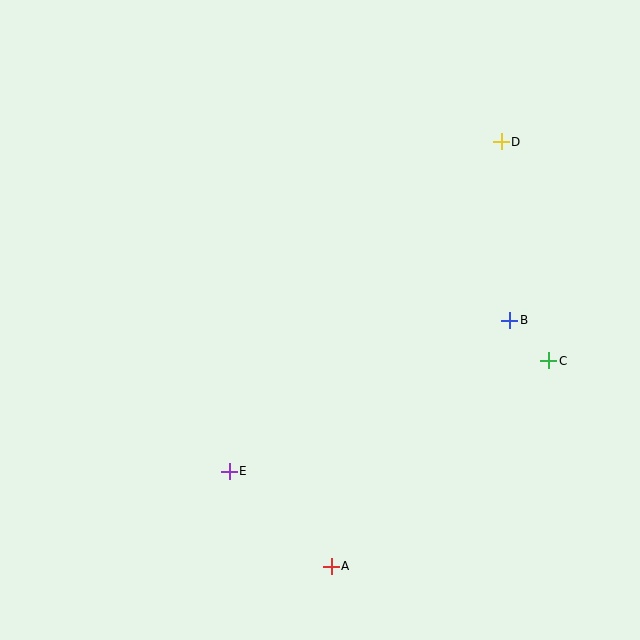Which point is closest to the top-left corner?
Point D is closest to the top-left corner.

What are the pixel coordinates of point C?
Point C is at (549, 361).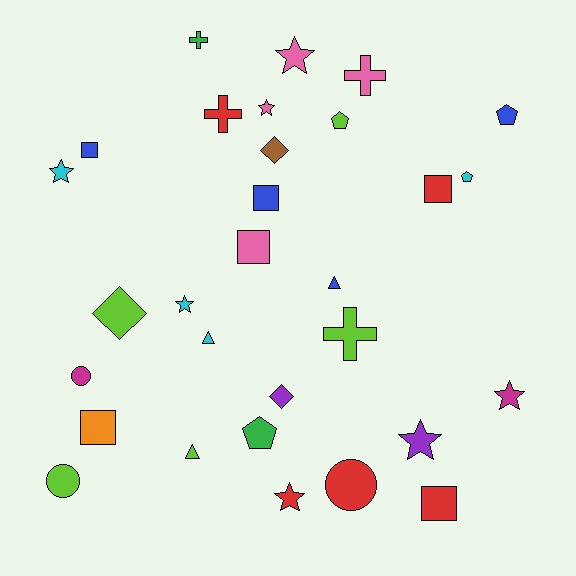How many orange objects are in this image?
There is 1 orange object.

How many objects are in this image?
There are 30 objects.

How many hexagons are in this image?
There are no hexagons.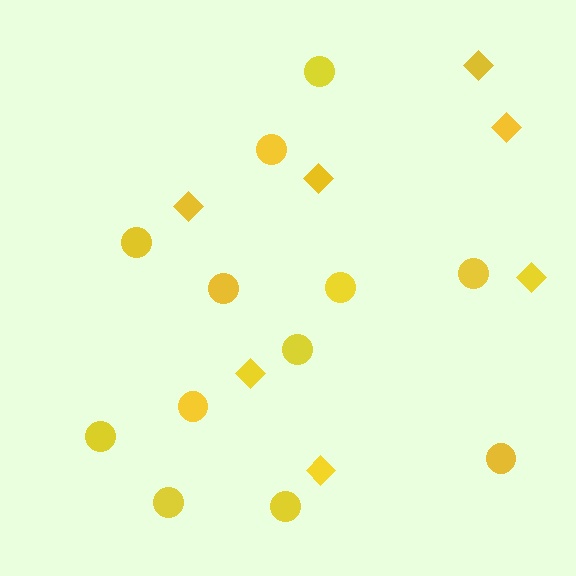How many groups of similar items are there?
There are 2 groups: one group of circles (12) and one group of diamonds (7).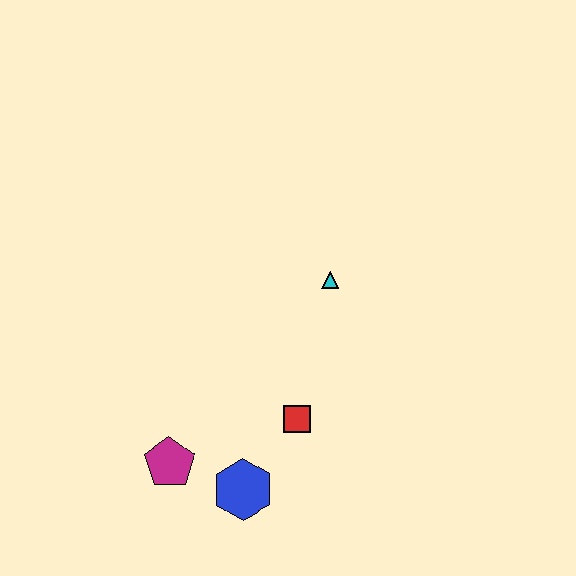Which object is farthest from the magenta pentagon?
The cyan triangle is farthest from the magenta pentagon.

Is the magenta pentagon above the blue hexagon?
Yes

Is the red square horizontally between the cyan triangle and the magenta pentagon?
Yes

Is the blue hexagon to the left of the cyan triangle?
Yes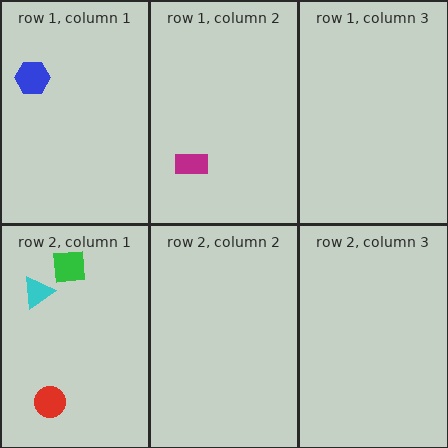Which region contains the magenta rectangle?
The row 1, column 2 region.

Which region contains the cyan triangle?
The row 2, column 1 region.